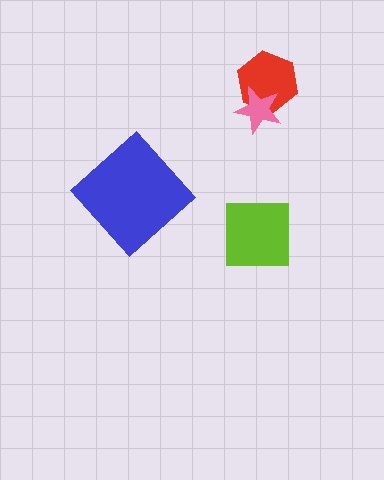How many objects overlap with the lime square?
0 objects overlap with the lime square.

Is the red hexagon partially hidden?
Yes, it is partially covered by another shape.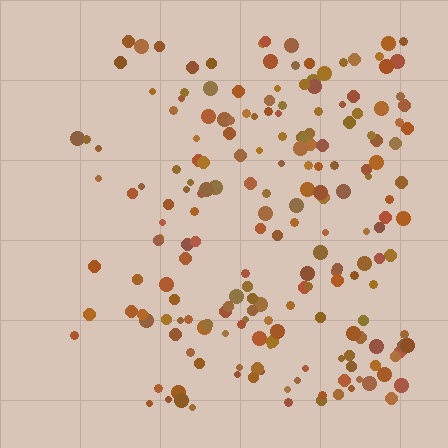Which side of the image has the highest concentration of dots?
The right.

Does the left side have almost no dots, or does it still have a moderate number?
Still a moderate number, just noticeably fewer than the right.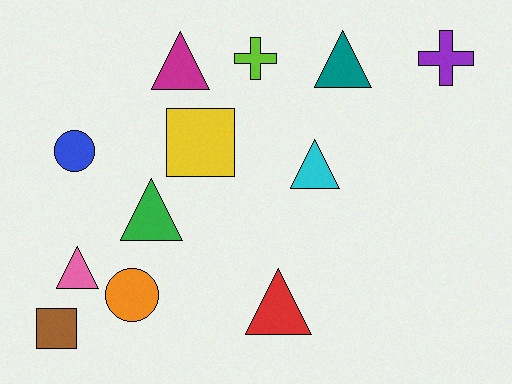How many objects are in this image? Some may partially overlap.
There are 12 objects.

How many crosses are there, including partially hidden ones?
There are 2 crosses.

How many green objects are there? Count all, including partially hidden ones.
There is 1 green object.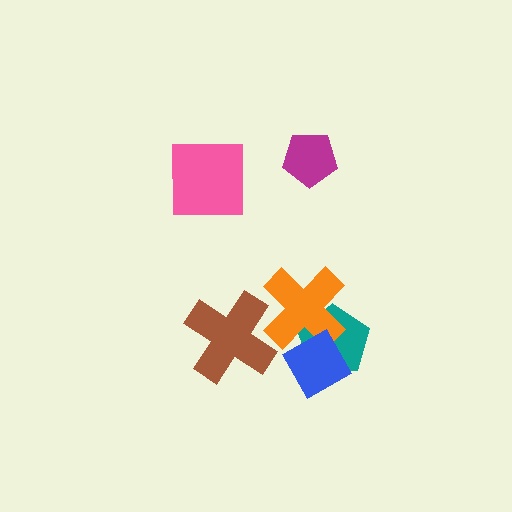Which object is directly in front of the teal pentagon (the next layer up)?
The orange cross is directly in front of the teal pentagon.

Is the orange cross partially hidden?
Yes, it is partially covered by another shape.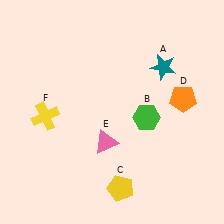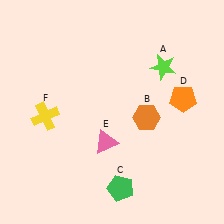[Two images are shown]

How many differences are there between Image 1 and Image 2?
There are 3 differences between the two images.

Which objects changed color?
A changed from teal to lime. B changed from green to orange. C changed from yellow to green.